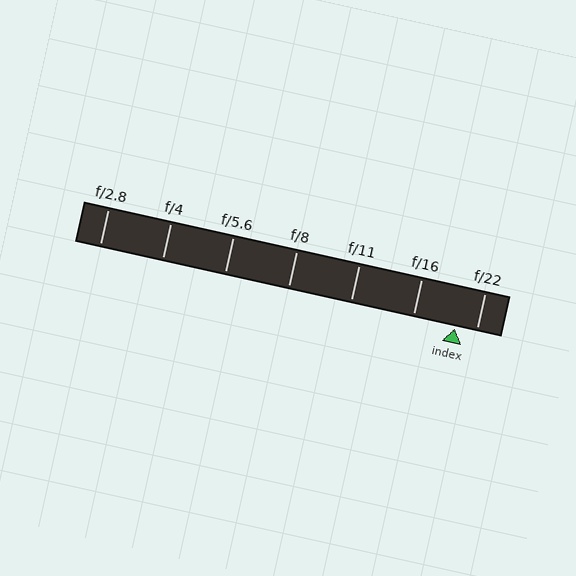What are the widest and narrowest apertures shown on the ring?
The widest aperture shown is f/2.8 and the narrowest is f/22.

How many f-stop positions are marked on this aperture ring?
There are 7 f-stop positions marked.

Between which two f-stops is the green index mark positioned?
The index mark is between f/16 and f/22.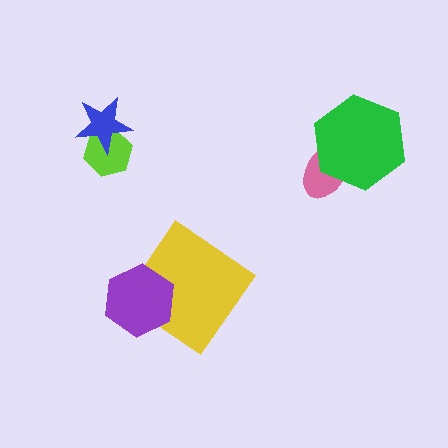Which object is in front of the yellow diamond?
The purple hexagon is in front of the yellow diamond.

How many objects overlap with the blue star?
1 object overlaps with the blue star.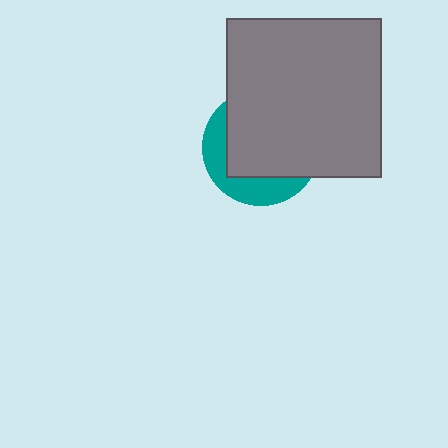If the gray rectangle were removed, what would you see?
You would see the complete teal circle.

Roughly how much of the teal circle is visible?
A small part of it is visible (roughly 32%).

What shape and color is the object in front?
The object in front is a gray rectangle.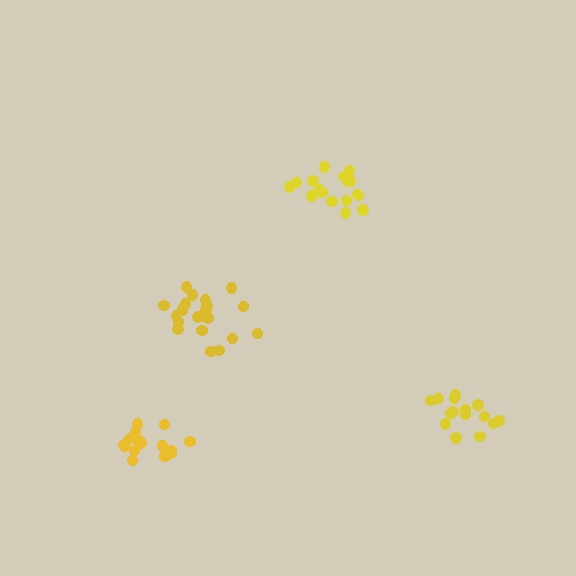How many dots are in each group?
Group 1: 17 dots, Group 2: 15 dots, Group 3: 21 dots, Group 4: 15 dots (68 total).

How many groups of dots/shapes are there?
There are 4 groups.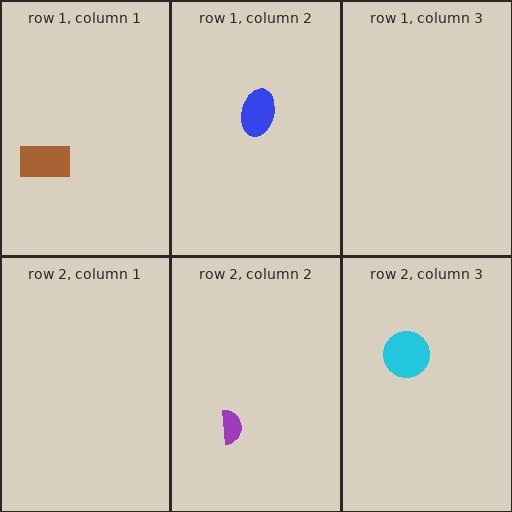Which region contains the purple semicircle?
The row 2, column 2 region.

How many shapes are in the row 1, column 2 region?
1.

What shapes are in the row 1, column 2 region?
The blue ellipse.